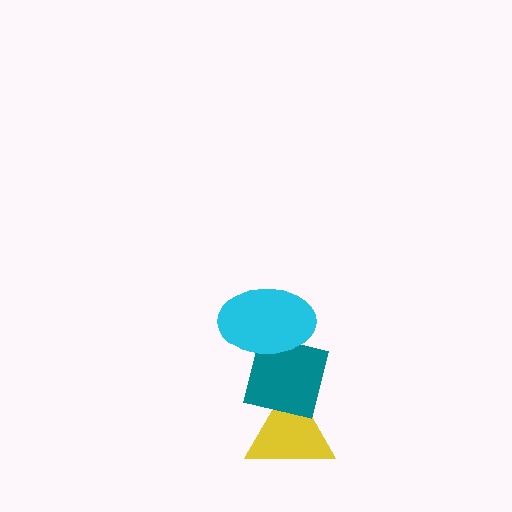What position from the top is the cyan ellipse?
The cyan ellipse is 1st from the top.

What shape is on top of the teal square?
The cyan ellipse is on top of the teal square.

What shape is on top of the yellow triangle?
The teal square is on top of the yellow triangle.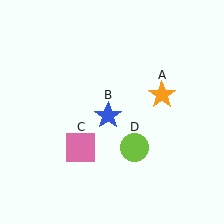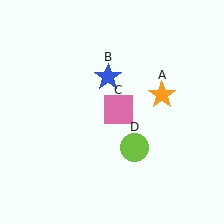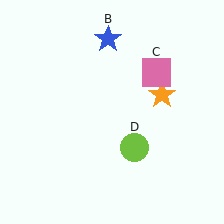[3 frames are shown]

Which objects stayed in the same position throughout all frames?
Orange star (object A) and lime circle (object D) remained stationary.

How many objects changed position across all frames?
2 objects changed position: blue star (object B), pink square (object C).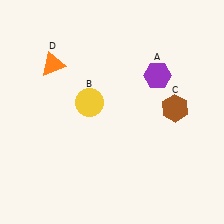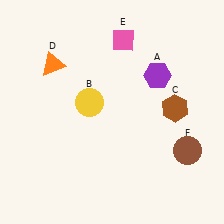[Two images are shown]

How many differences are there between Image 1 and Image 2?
There are 2 differences between the two images.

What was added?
A pink diamond (E), a brown circle (F) were added in Image 2.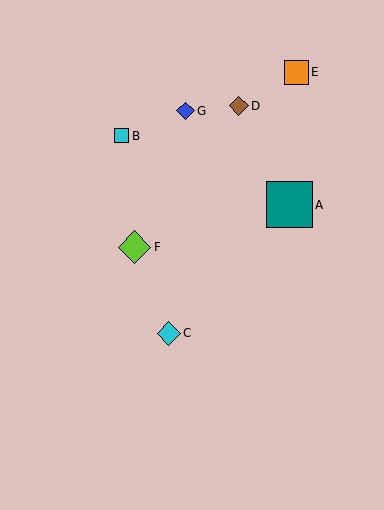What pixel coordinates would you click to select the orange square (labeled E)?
Click at (296, 72) to select the orange square E.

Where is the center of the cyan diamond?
The center of the cyan diamond is at (169, 333).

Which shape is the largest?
The teal square (labeled A) is the largest.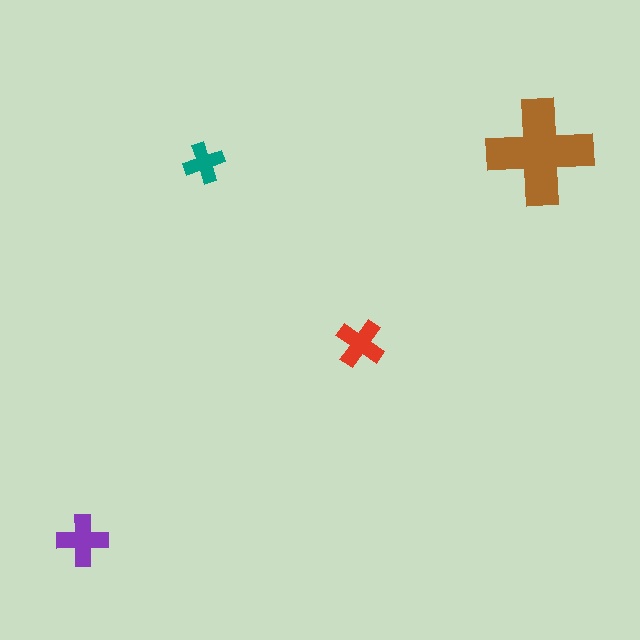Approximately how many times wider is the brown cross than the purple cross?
About 2 times wider.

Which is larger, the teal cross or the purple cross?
The purple one.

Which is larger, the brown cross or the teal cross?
The brown one.